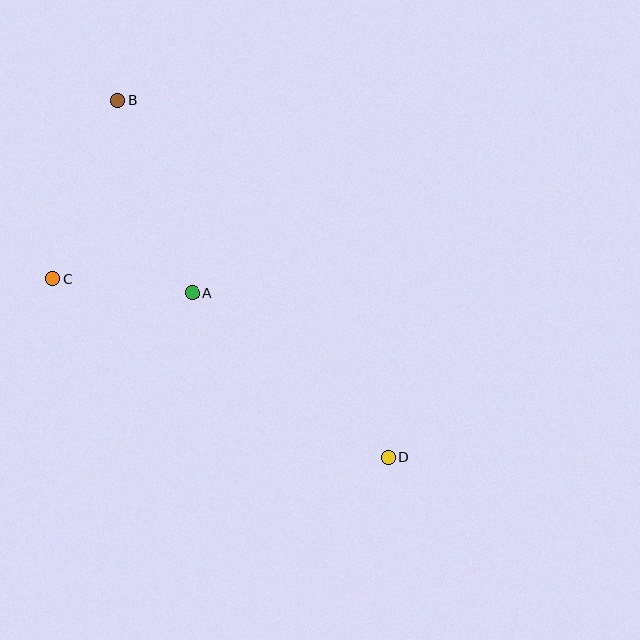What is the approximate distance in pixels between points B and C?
The distance between B and C is approximately 190 pixels.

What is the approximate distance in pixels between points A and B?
The distance between A and B is approximately 207 pixels.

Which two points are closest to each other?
Points A and C are closest to each other.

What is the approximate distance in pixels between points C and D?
The distance between C and D is approximately 381 pixels.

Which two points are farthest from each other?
Points B and D are farthest from each other.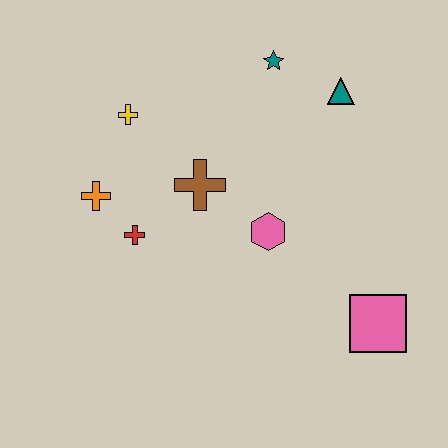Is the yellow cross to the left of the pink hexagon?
Yes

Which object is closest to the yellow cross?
The orange cross is closest to the yellow cross.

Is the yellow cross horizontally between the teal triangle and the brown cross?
No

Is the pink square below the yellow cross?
Yes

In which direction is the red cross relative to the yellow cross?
The red cross is below the yellow cross.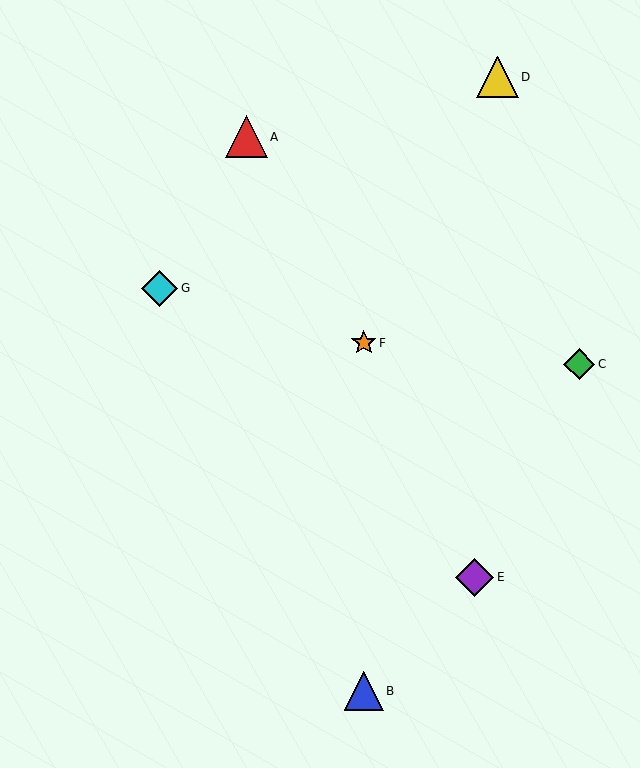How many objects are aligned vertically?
2 objects (B, F) are aligned vertically.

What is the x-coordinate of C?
Object C is at x≈579.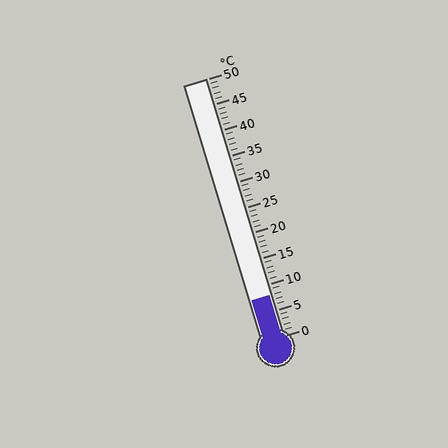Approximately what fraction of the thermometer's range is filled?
The thermometer is filled to approximately 15% of its range.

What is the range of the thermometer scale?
The thermometer scale ranges from 0°C to 50°C.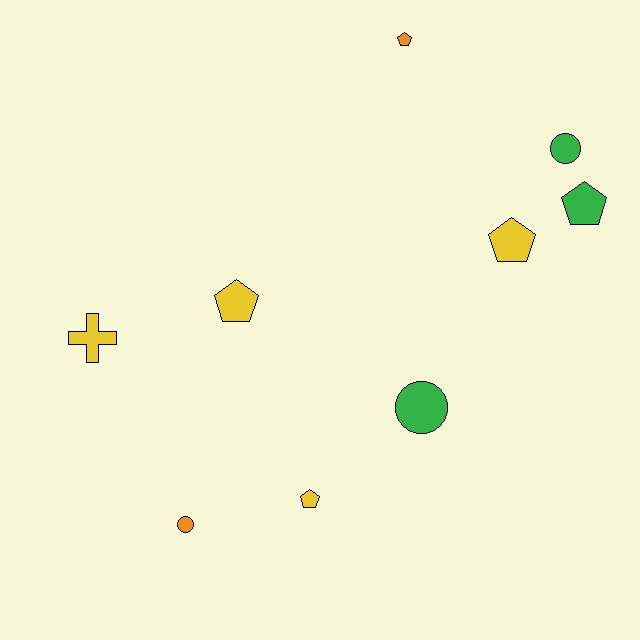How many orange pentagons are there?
There is 1 orange pentagon.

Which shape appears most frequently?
Pentagon, with 5 objects.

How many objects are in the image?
There are 9 objects.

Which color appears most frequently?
Yellow, with 4 objects.